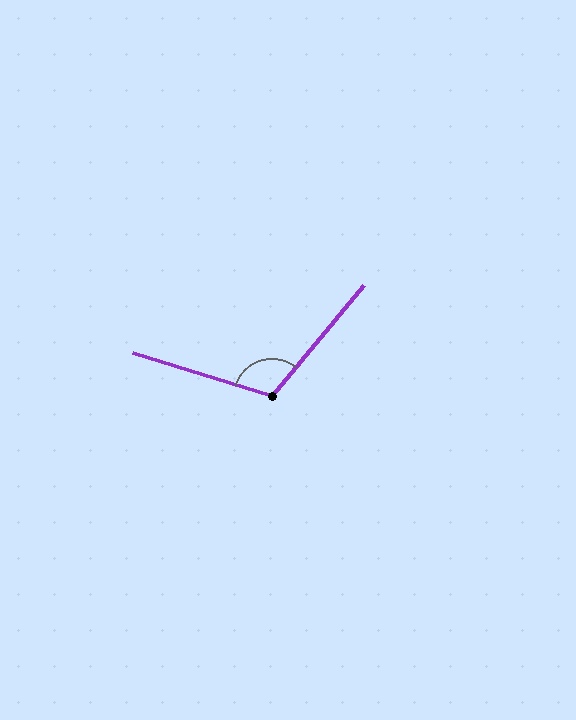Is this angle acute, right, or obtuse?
It is obtuse.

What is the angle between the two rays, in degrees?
Approximately 113 degrees.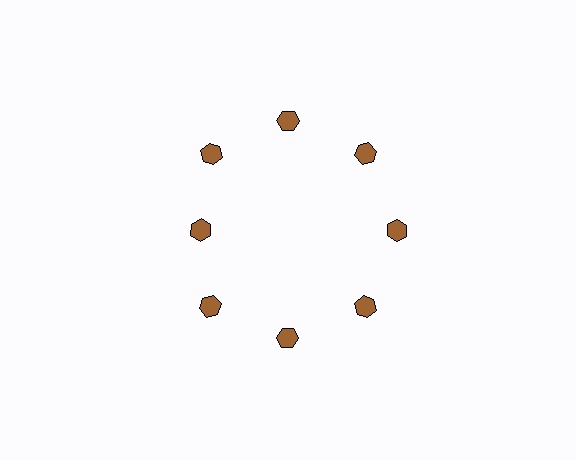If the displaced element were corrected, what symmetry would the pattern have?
It would have 8-fold rotational symmetry — the pattern would map onto itself every 45 degrees.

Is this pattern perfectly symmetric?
No. The 8 brown hexagons are arranged in a ring, but one element near the 9 o'clock position is pulled inward toward the center, breaking the 8-fold rotational symmetry.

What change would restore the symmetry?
The symmetry would be restored by moving it outward, back onto the ring so that all 8 hexagons sit at equal angles and equal distance from the center.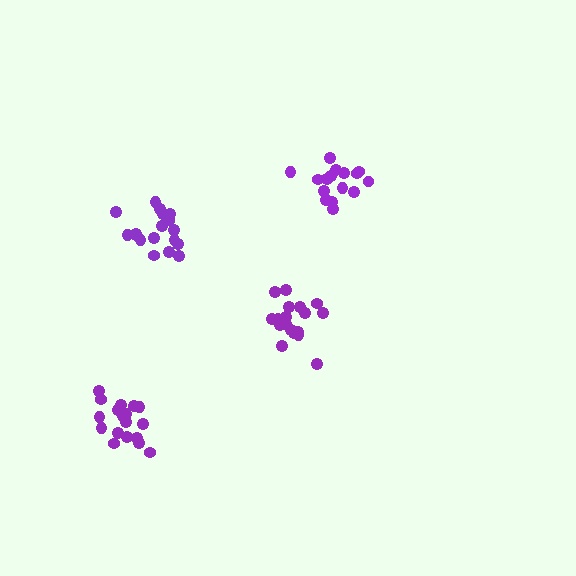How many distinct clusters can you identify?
There are 4 distinct clusters.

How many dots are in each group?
Group 1: 19 dots, Group 2: 18 dots, Group 3: 16 dots, Group 4: 18 dots (71 total).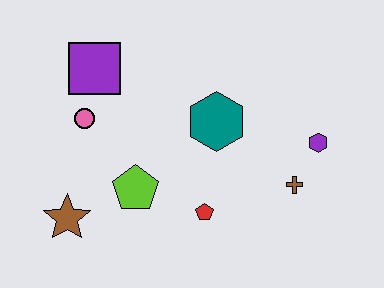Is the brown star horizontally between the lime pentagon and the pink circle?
No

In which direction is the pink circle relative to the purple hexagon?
The pink circle is to the left of the purple hexagon.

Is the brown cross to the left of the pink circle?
No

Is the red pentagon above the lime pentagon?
No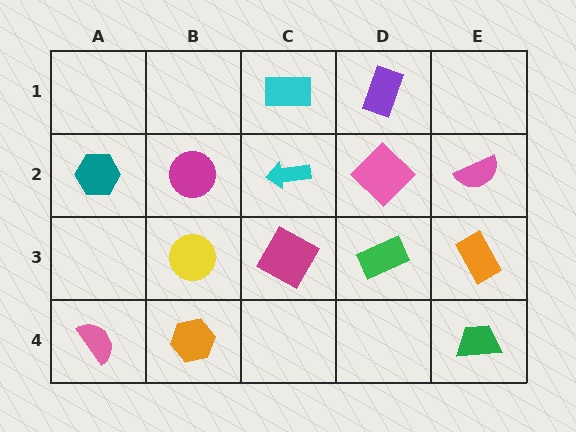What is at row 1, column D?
A purple rectangle.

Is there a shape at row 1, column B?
No, that cell is empty.